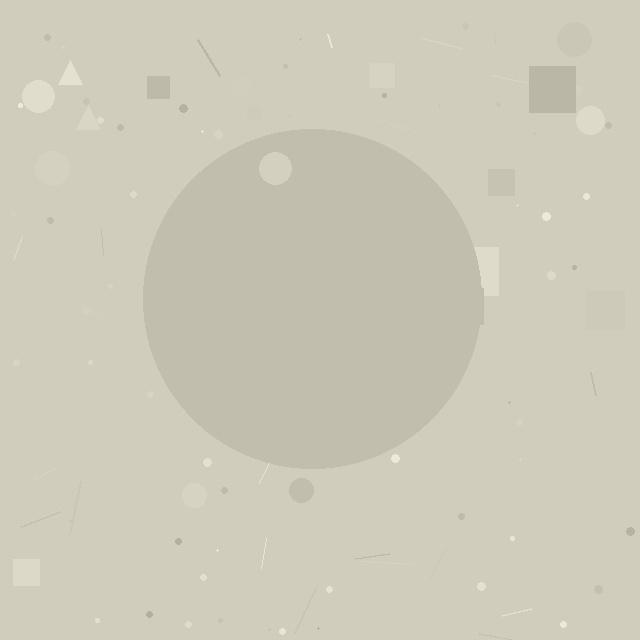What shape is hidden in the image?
A circle is hidden in the image.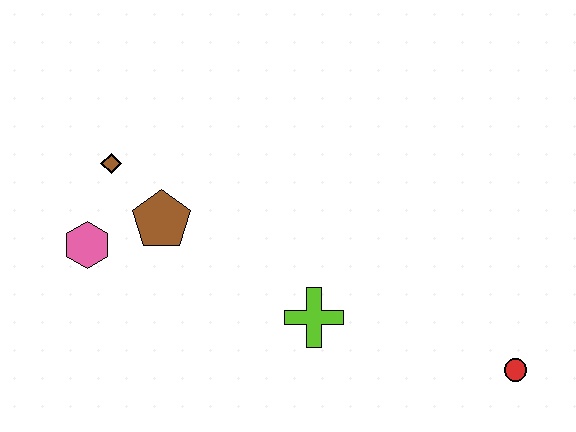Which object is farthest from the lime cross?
The brown diamond is farthest from the lime cross.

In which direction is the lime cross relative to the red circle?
The lime cross is to the left of the red circle.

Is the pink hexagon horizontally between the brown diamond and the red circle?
No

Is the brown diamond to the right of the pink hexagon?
Yes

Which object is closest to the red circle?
The lime cross is closest to the red circle.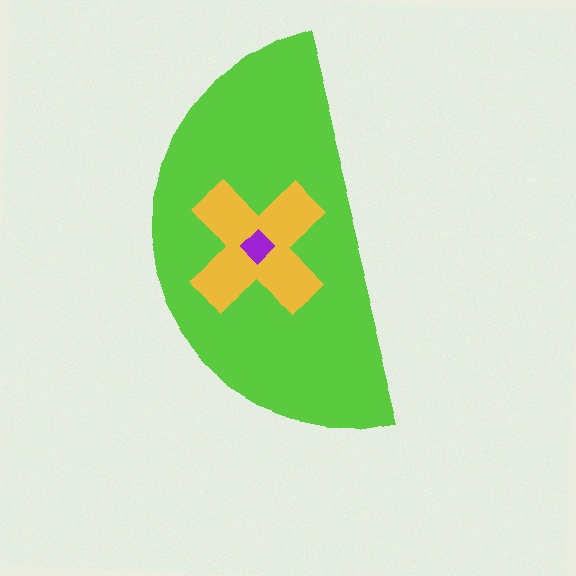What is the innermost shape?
The purple diamond.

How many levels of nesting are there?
3.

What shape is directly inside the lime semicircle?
The yellow cross.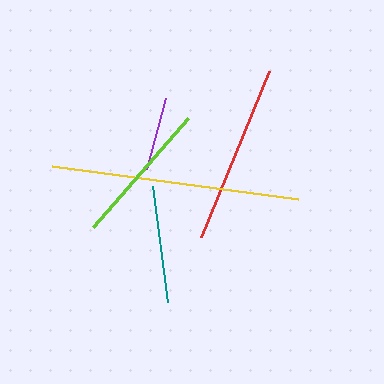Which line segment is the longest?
The yellow line is the longest at approximately 248 pixels.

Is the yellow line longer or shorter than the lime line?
The yellow line is longer than the lime line.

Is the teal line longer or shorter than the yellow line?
The yellow line is longer than the teal line.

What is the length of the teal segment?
The teal segment is approximately 116 pixels long.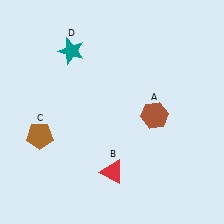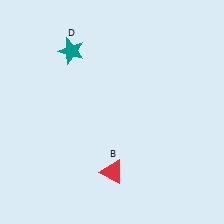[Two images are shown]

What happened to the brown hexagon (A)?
The brown hexagon (A) was removed in Image 2. It was in the bottom-right area of Image 1.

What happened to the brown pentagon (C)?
The brown pentagon (C) was removed in Image 2. It was in the bottom-left area of Image 1.